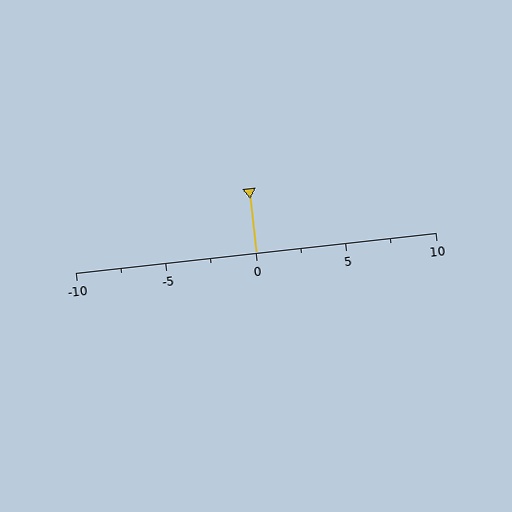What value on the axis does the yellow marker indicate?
The marker indicates approximately 0.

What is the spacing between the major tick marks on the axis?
The major ticks are spaced 5 apart.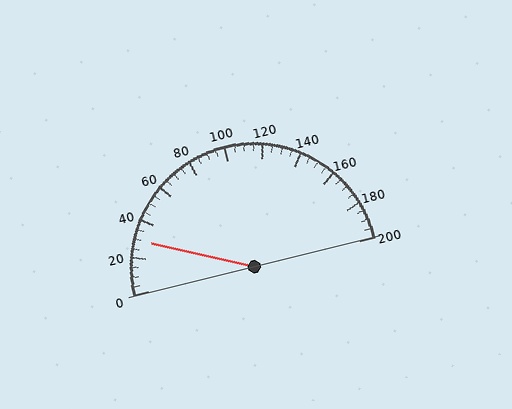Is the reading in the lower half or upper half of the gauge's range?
The reading is in the lower half of the range (0 to 200).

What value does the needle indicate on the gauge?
The needle indicates approximately 30.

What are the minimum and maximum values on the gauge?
The gauge ranges from 0 to 200.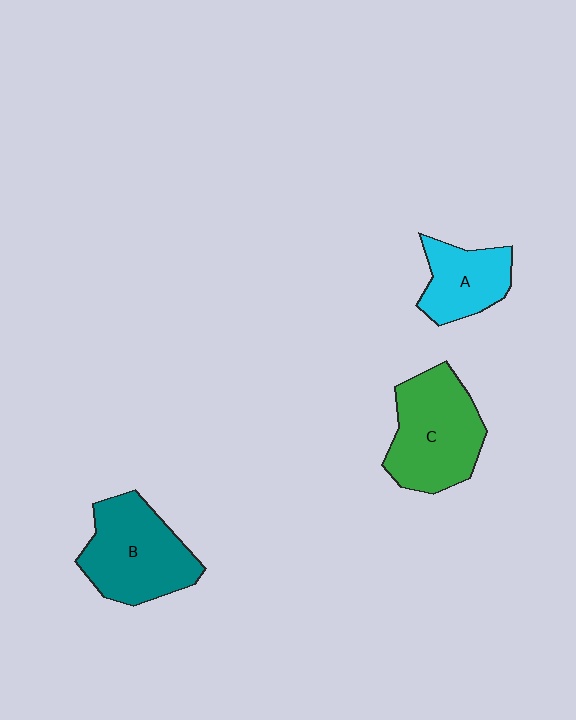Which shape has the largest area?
Shape C (green).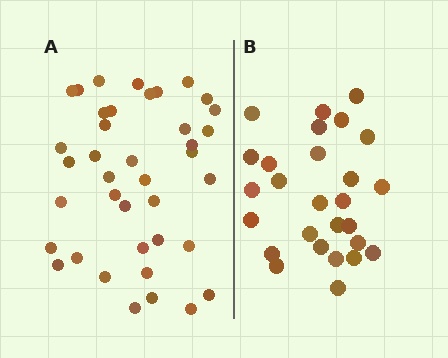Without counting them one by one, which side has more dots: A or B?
Region A (the left region) has more dots.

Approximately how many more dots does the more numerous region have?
Region A has roughly 12 or so more dots than region B.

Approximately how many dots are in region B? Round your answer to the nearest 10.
About 30 dots. (The exact count is 27, which rounds to 30.)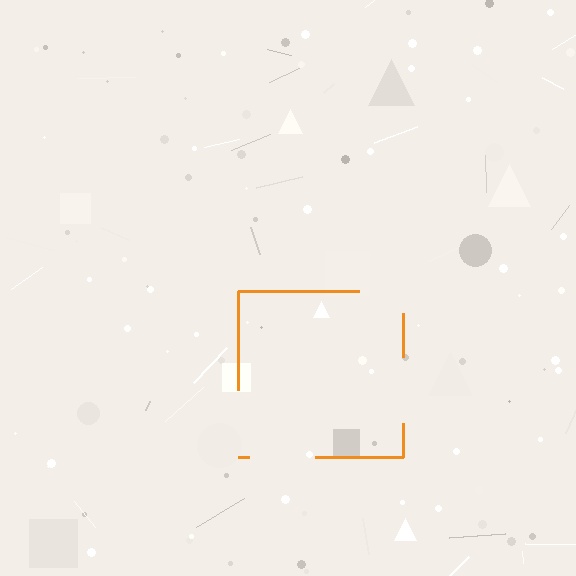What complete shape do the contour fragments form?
The contour fragments form a square.